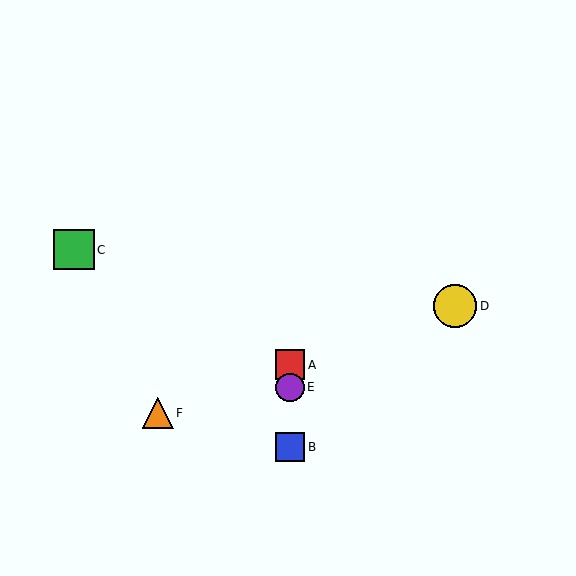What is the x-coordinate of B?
Object B is at x≈290.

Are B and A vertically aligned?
Yes, both are at x≈290.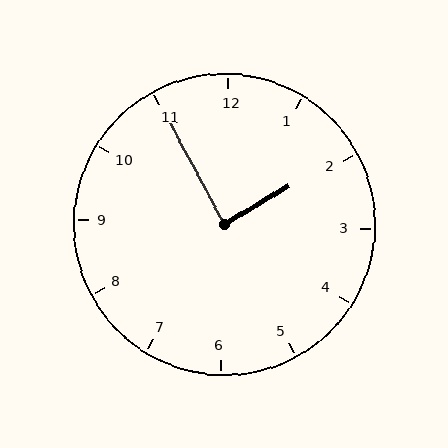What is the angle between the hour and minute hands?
Approximately 88 degrees.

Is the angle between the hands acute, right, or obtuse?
It is right.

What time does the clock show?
1:55.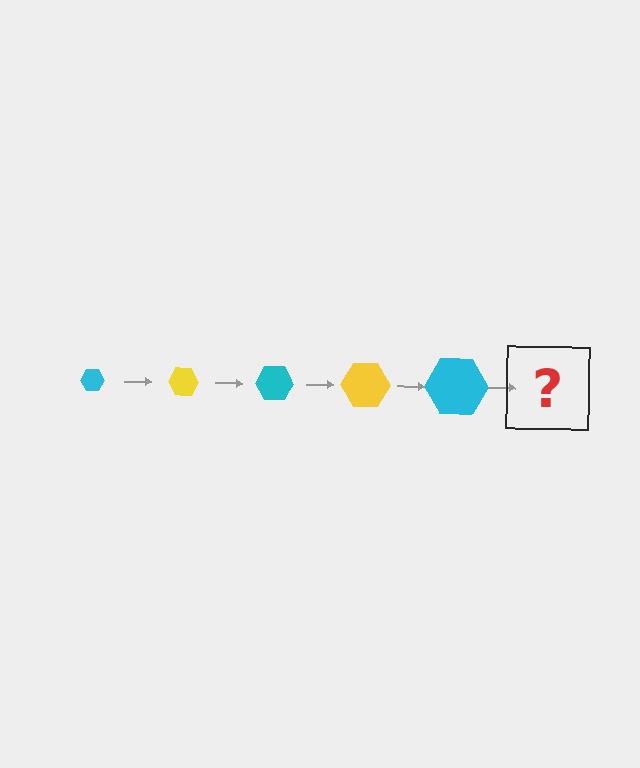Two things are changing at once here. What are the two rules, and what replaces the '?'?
The two rules are that the hexagon grows larger each step and the color cycles through cyan and yellow. The '?' should be a yellow hexagon, larger than the previous one.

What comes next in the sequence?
The next element should be a yellow hexagon, larger than the previous one.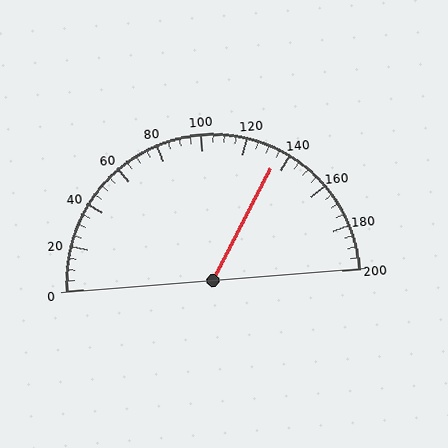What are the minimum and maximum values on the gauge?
The gauge ranges from 0 to 200.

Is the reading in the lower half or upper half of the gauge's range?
The reading is in the upper half of the range (0 to 200).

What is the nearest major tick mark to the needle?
The nearest major tick mark is 140.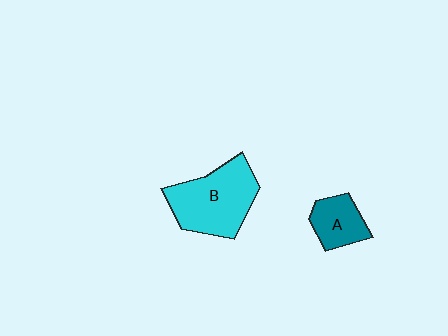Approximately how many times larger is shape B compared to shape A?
Approximately 2.1 times.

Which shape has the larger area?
Shape B (cyan).